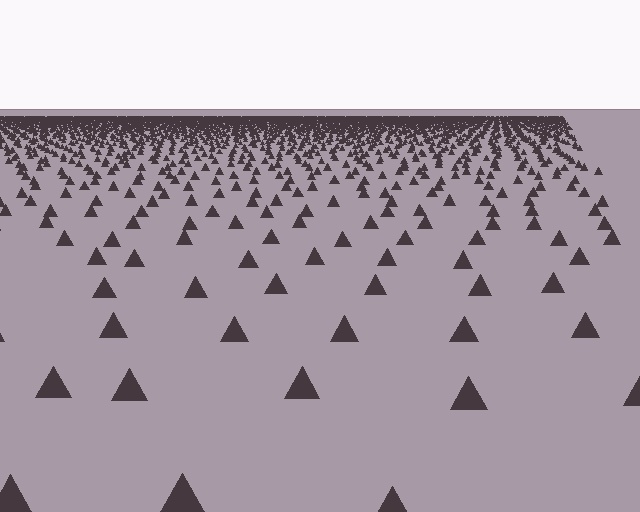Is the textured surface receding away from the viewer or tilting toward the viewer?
The surface is receding away from the viewer. Texture elements get smaller and denser toward the top.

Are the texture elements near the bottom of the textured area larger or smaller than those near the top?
Larger. Near the bottom, elements are closer to the viewer and appear at a bigger on-screen size.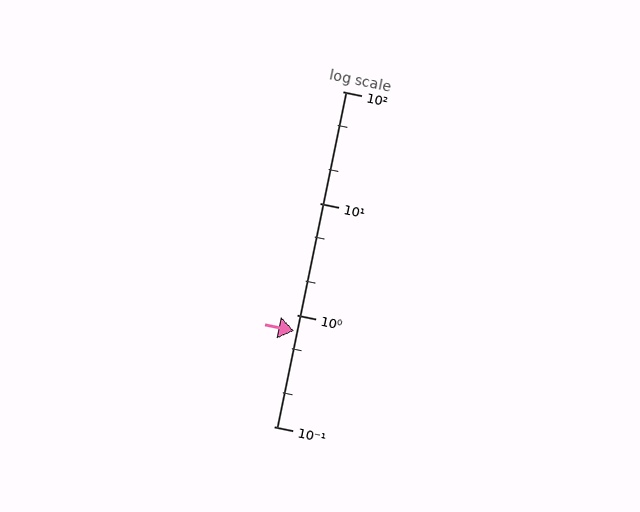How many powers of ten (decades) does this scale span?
The scale spans 3 decades, from 0.1 to 100.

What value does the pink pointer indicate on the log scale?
The pointer indicates approximately 0.72.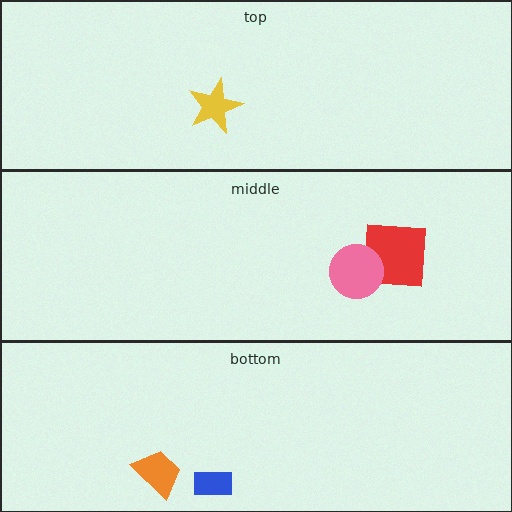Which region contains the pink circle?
The middle region.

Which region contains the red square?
The middle region.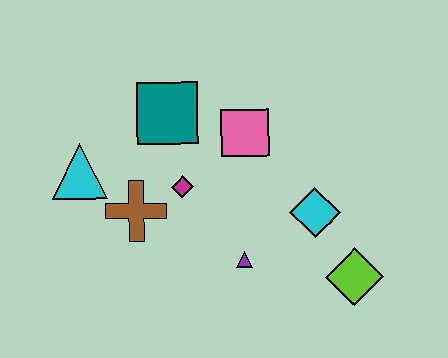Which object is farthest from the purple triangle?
The cyan triangle is farthest from the purple triangle.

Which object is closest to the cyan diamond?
The lime diamond is closest to the cyan diamond.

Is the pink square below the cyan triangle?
No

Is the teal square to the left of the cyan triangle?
No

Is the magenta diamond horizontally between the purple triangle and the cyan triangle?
Yes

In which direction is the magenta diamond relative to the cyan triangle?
The magenta diamond is to the right of the cyan triangle.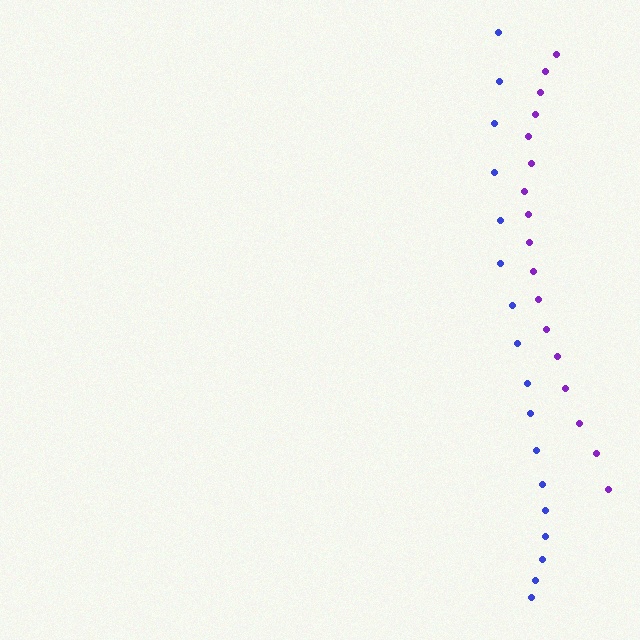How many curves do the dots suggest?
There are 2 distinct paths.